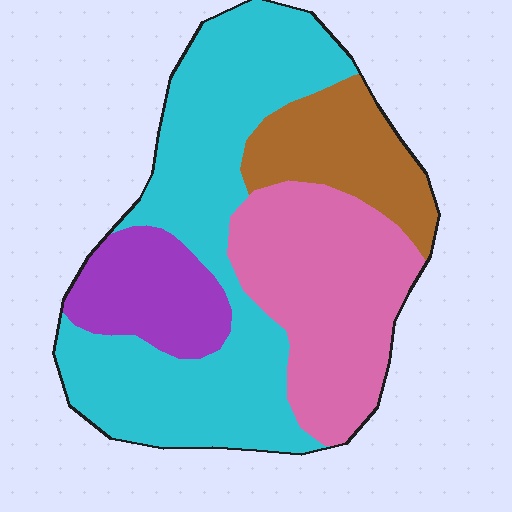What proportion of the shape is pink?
Pink covers roughly 25% of the shape.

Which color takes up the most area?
Cyan, at roughly 45%.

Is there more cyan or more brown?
Cyan.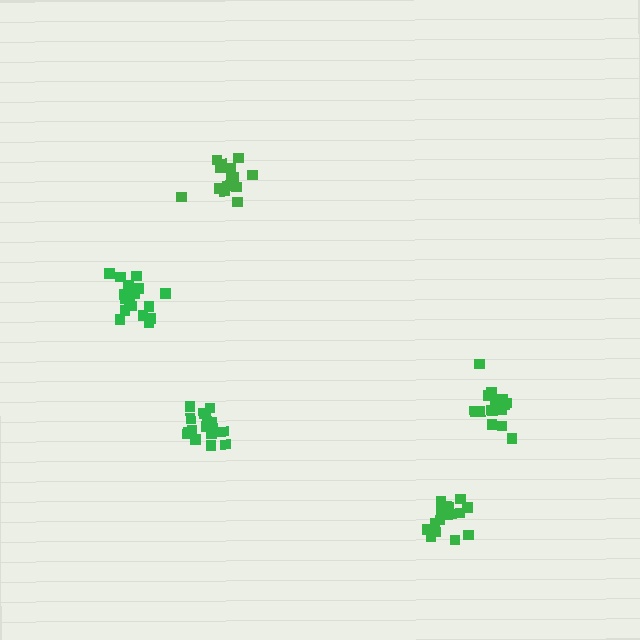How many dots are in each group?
Group 1: 19 dots, Group 2: 14 dots, Group 3: 18 dots, Group 4: 17 dots, Group 5: 16 dots (84 total).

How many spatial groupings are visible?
There are 5 spatial groupings.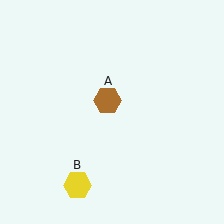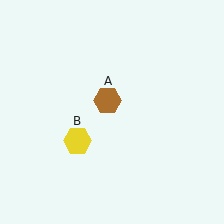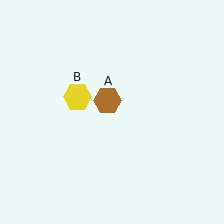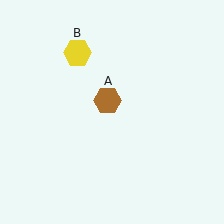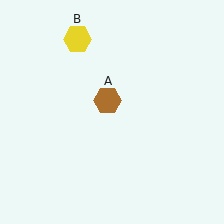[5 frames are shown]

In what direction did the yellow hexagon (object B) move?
The yellow hexagon (object B) moved up.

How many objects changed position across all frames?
1 object changed position: yellow hexagon (object B).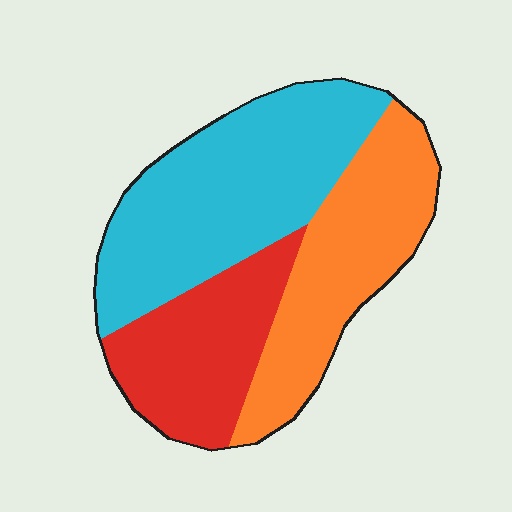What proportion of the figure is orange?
Orange covers 32% of the figure.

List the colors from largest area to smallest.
From largest to smallest: cyan, orange, red.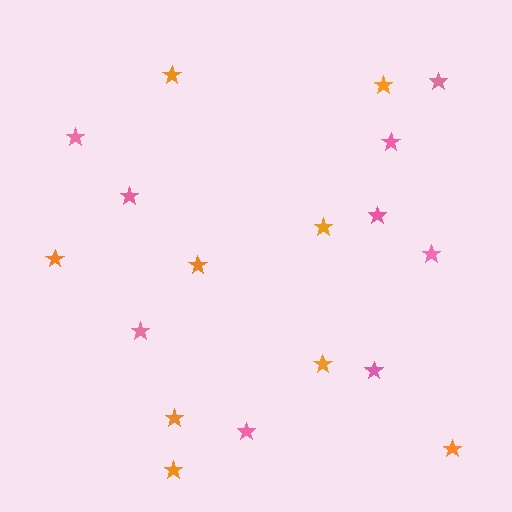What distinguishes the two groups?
There are 2 groups: one group of orange stars (9) and one group of pink stars (9).